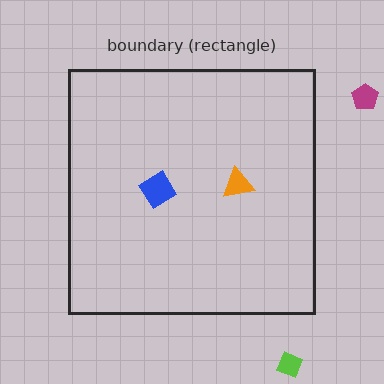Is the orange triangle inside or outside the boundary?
Inside.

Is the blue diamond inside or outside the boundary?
Inside.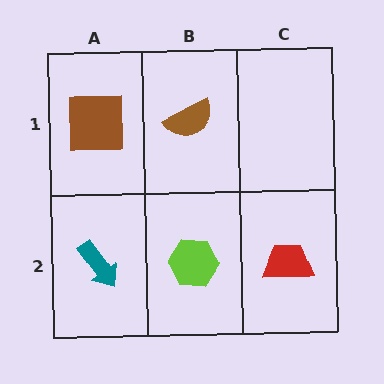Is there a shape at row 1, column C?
No, that cell is empty.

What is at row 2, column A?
A teal arrow.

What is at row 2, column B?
A lime hexagon.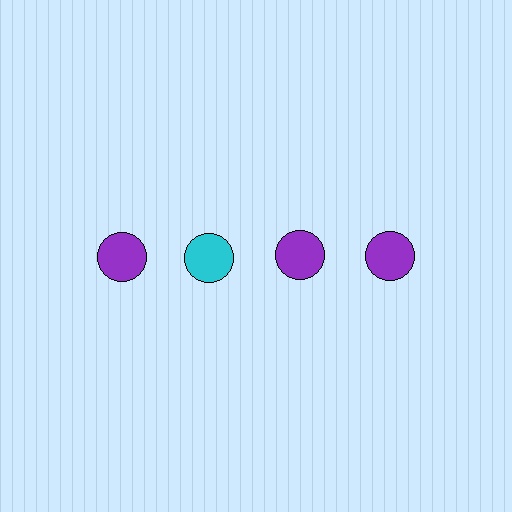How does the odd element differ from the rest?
It has a different color: cyan instead of purple.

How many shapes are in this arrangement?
There are 4 shapes arranged in a grid pattern.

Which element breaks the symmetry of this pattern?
The cyan circle in the top row, second from left column breaks the symmetry. All other shapes are purple circles.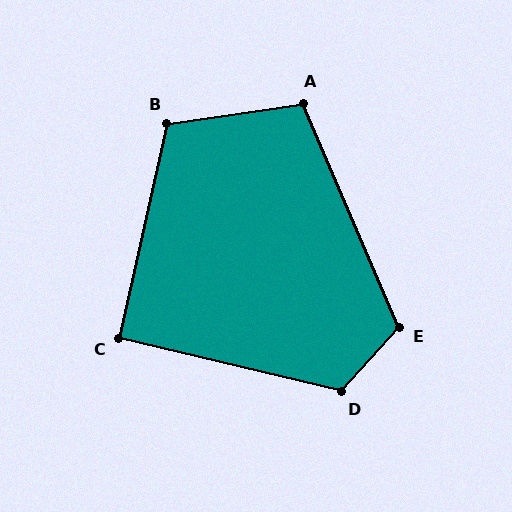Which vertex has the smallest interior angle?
C, at approximately 91 degrees.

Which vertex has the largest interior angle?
D, at approximately 119 degrees.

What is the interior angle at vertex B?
Approximately 111 degrees (obtuse).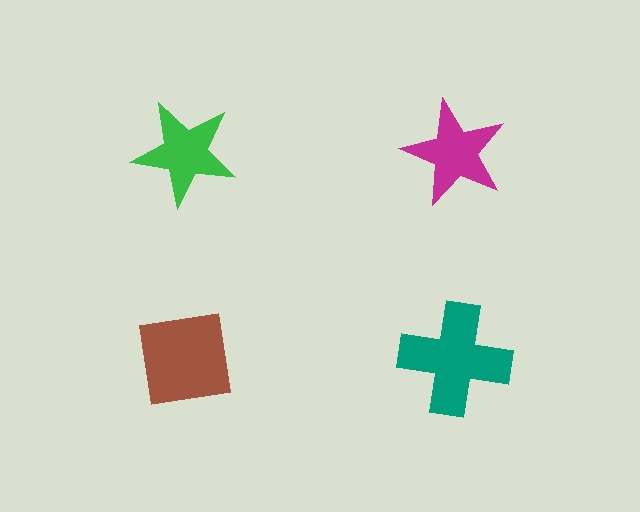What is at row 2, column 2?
A teal cross.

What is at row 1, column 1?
A green star.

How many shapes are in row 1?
2 shapes.